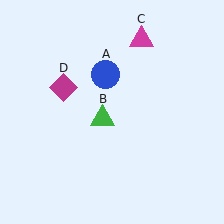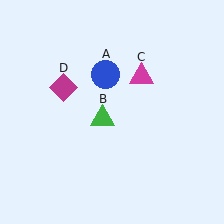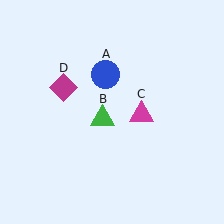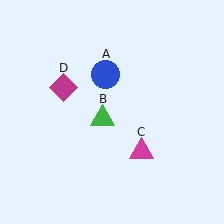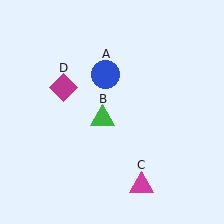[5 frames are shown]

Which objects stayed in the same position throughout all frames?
Blue circle (object A) and green triangle (object B) and magenta diamond (object D) remained stationary.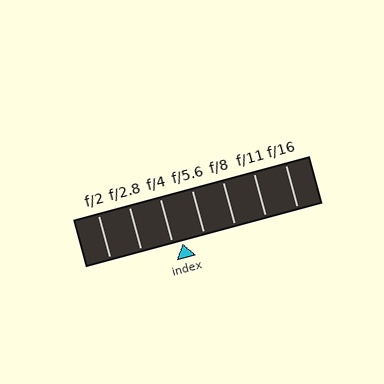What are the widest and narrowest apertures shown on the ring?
The widest aperture shown is f/2 and the narrowest is f/16.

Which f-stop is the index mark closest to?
The index mark is closest to f/4.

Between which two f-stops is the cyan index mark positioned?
The index mark is between f/4 and f/5.6.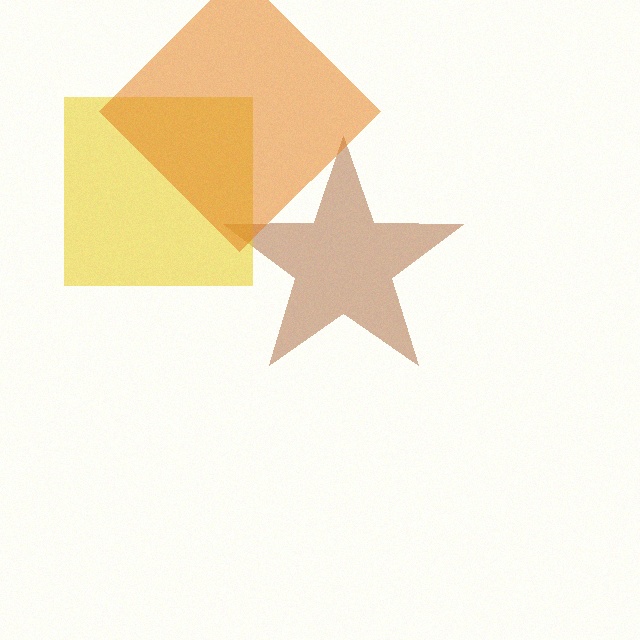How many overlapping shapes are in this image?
There are 3 overlapping shapes in the image.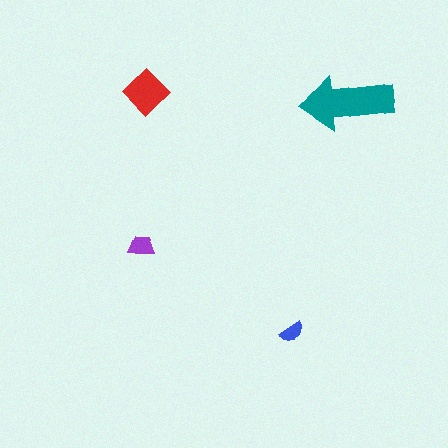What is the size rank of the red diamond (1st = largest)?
2nd.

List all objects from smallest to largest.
The blue semicircle, the purple trapezoid, the red diamond, the teal arrow.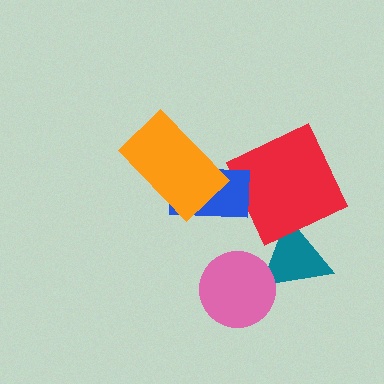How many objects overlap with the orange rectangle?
1 object overlaps with the orange rectangle.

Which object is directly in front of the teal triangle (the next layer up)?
The red square is directly in front of the teal triangle.